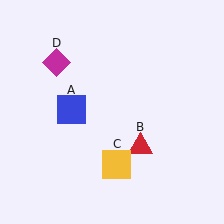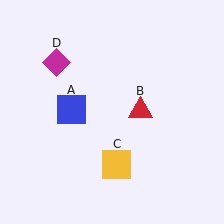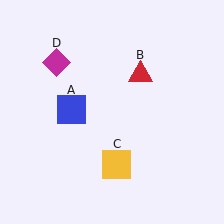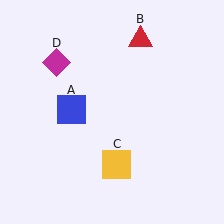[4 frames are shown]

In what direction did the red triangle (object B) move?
The red triangle (object B) moved up.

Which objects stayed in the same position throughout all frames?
Blue square (object A) and yellow square (object C) and magenta diamond (object D) remained stationary.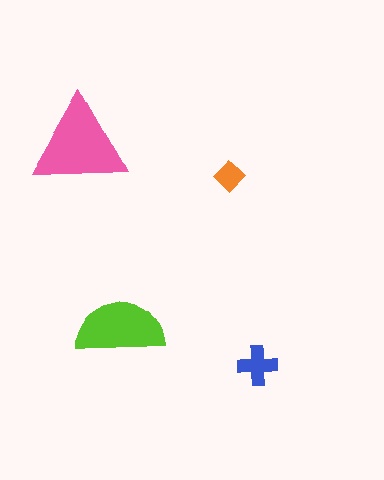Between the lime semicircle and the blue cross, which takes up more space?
The lime semicircle.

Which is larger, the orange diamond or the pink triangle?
The pink triangle.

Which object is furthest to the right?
The blue cross is rightmost.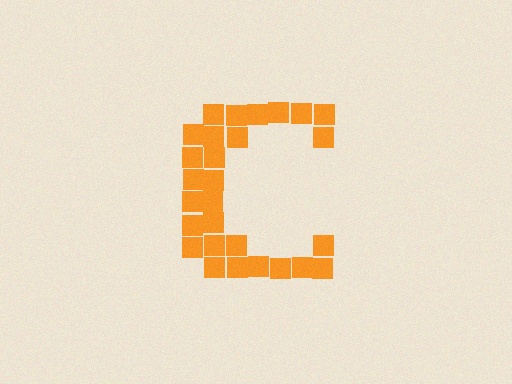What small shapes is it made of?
It is made of small squares.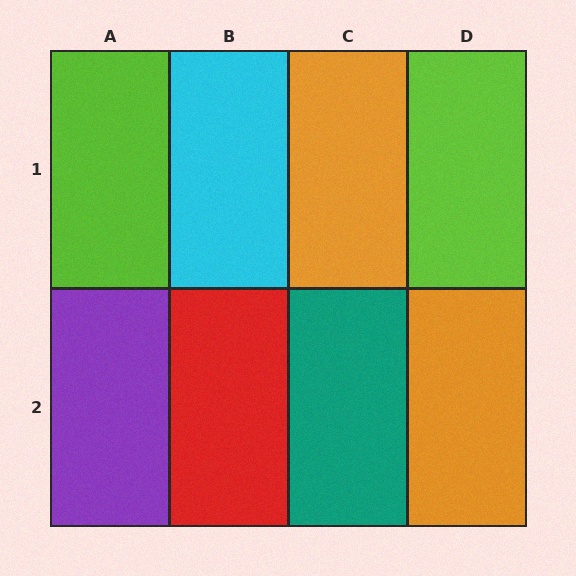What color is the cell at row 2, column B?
Red.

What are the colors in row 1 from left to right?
Lime, cyan, orange, lime.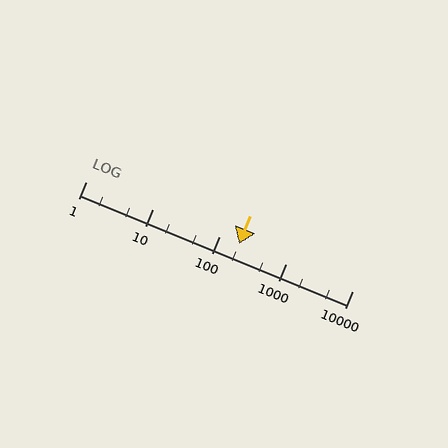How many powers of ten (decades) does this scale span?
The scale spans 4 decades, from 1 to 10000.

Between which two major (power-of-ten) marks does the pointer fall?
The pointer is between 100 and 1000.